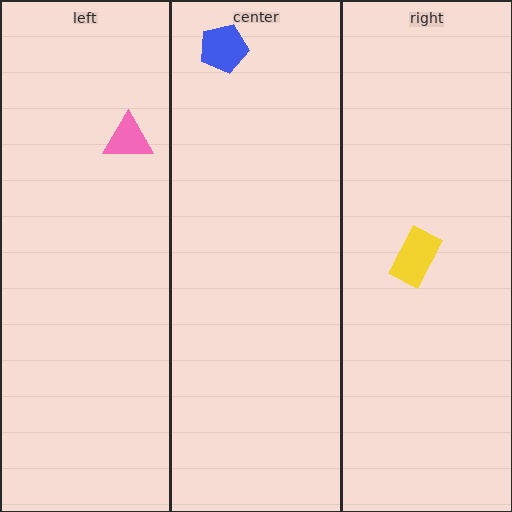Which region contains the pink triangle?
The left region.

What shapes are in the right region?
The yellow rectangle.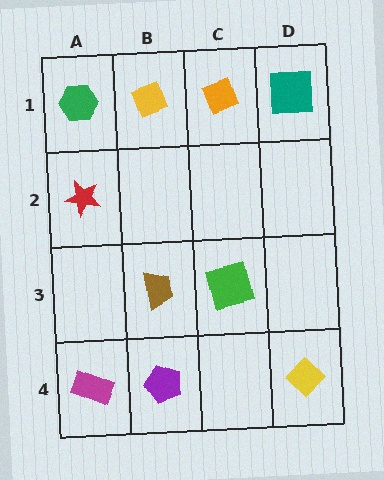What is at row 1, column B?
A yellow diamond.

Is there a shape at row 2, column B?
No, that cell is empty.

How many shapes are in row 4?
3 shapes.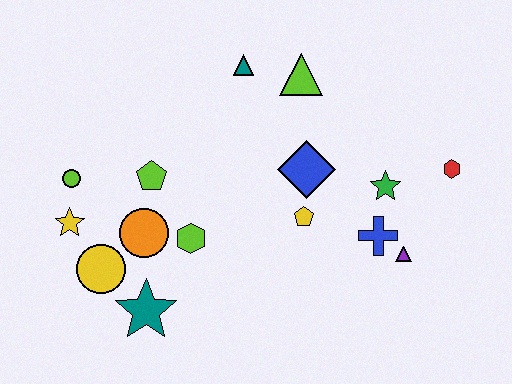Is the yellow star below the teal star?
No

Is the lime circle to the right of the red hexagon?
No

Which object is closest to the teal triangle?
The lime triangle is closest to the teal triangle.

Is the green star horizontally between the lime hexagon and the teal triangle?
No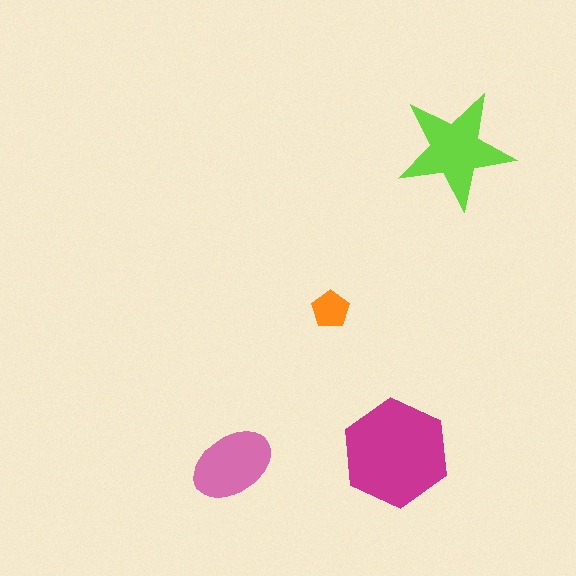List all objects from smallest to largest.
The orange pentagon, the pink ellipse, the lime star, the magenta hexagon.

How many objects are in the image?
There are 4 objects in the image.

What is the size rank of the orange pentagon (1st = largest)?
4th.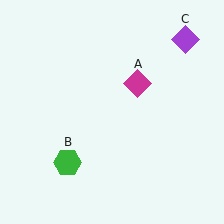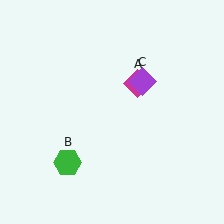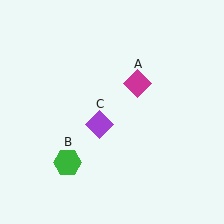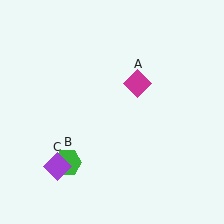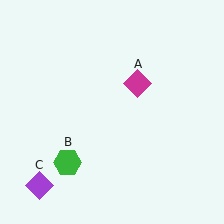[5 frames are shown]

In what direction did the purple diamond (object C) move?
The purple diamond (object C) moved down and to the left.